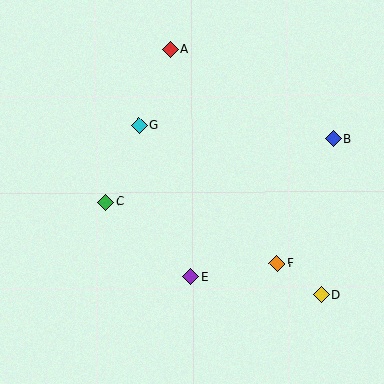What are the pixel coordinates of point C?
Point C is at (106, 202).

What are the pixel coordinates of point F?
Point F is at (277, 264).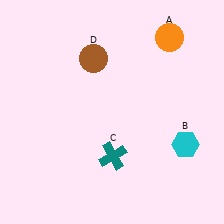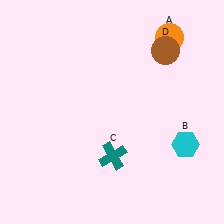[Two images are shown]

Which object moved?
The brown circle (D) moved right.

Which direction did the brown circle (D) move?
The brown circle (D) moved right.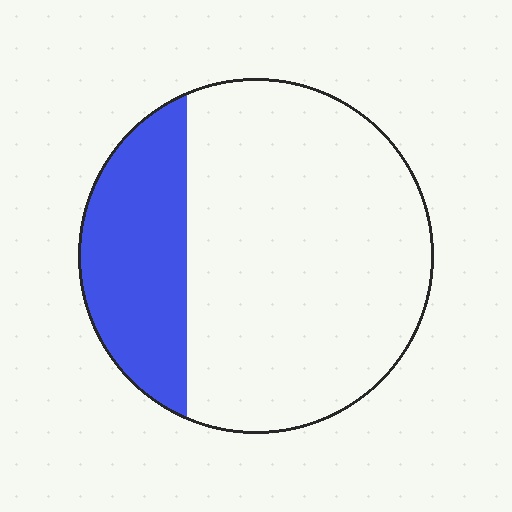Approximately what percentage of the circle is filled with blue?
Approximately 25%.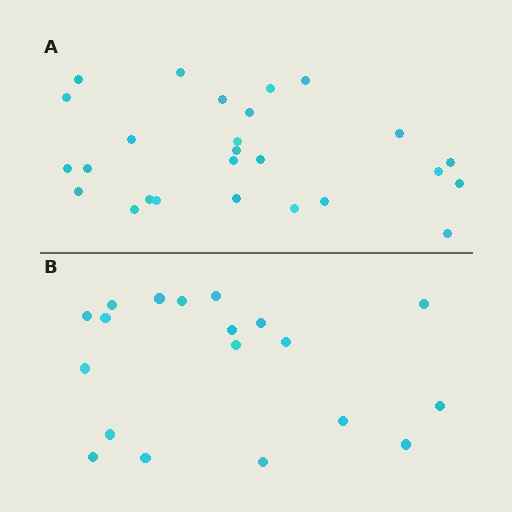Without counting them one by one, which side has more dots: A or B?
Region A (the top region) has more dots.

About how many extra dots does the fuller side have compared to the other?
Region A has roughly 8 or so more dots than region B.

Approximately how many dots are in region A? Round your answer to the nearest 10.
About 30 dots. (The exact count is 26, which rounds to 30.)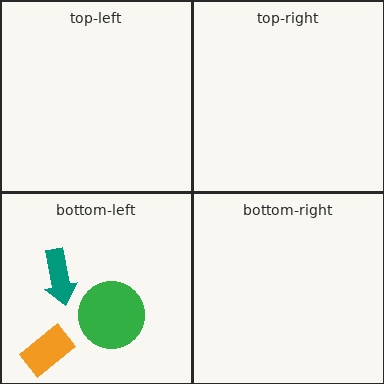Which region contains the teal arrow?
The bottom-left region.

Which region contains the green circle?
The bottom-left region.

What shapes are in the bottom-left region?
The orange rectangle, the teal arrow, the green circle.